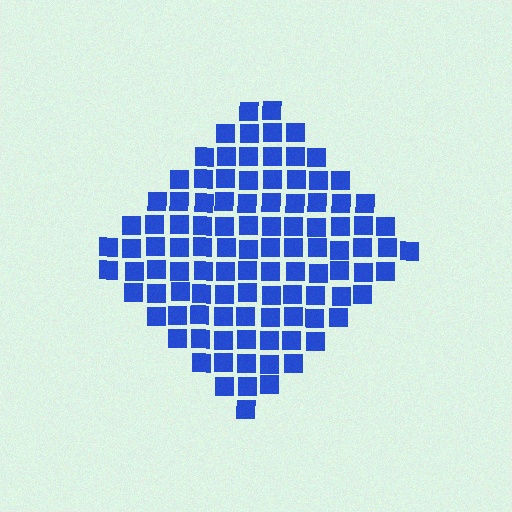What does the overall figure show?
The overall figure shows a diamond.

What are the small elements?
The small elements are squares.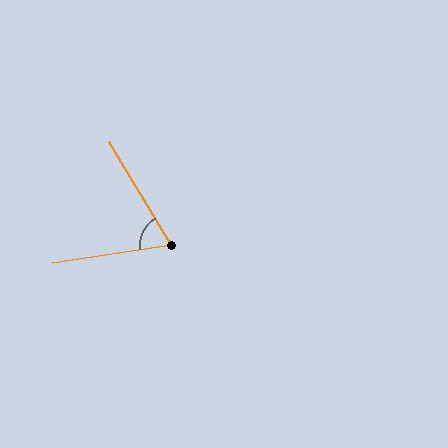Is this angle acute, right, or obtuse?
It is acute.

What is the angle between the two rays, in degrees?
Approximately 68 degrees.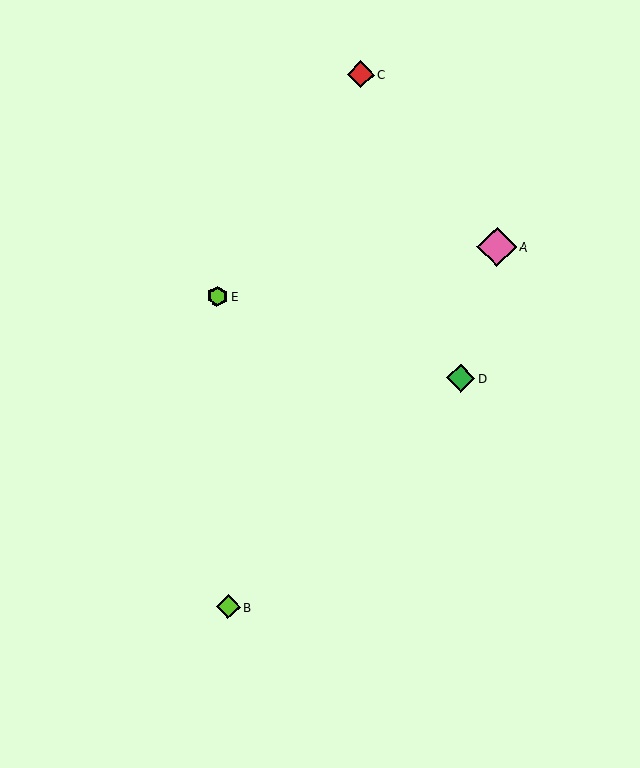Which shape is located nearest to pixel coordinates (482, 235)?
The pink diamond (labeled A) at (497, 247) is nearest to that location.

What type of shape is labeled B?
Shape B is a lime diamond.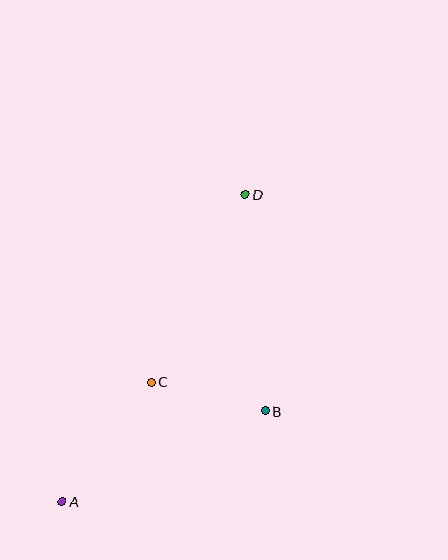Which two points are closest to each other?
Points B and C are closest to each other.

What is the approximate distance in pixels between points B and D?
The distance between B and D is approximately 218 pixels.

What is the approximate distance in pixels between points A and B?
The distance between A and B is approximately 223 pixels.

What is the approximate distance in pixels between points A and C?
The distance between A and C is approximately 149 pixels.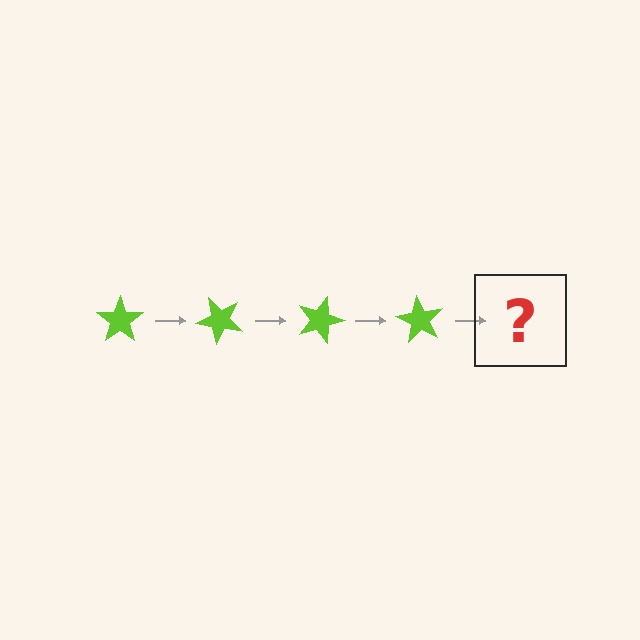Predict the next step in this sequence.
The next step is a lime star rotated 180 degrees.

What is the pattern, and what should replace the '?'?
The pattern is that the star rotates 45 degrees each step. The '?' should be a lime star rotated 180 degrees.